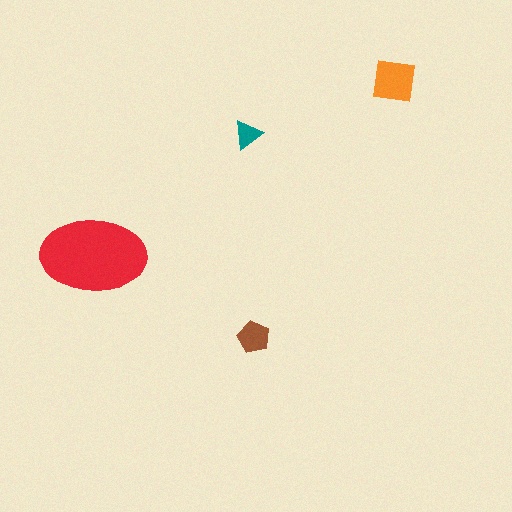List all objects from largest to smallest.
The red ellipse, the orange square, the brown pentagon, the teal triangle.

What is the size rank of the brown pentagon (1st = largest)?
3rd.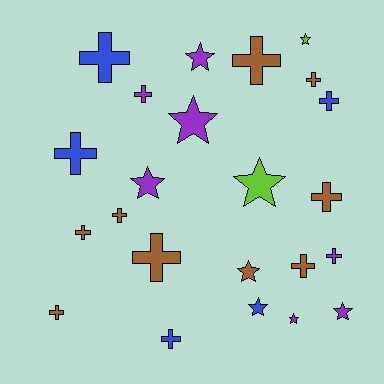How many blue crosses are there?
There are 4 blue crosses.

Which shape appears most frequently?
Cross, with 14 objects.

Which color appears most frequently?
Brown, with 9 objects.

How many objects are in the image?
There are 23 objects.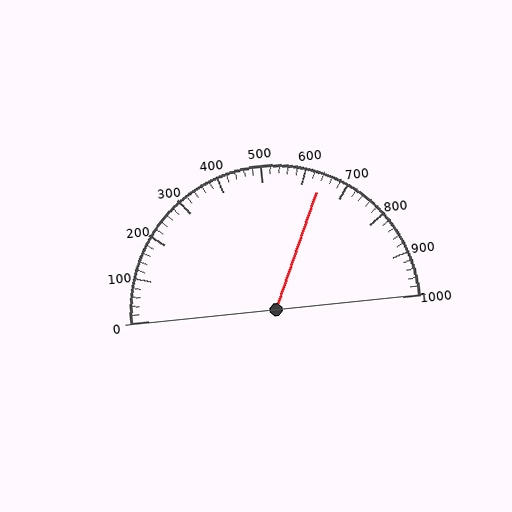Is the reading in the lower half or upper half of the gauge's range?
The reading is in the upper half of the range (0 to 1000).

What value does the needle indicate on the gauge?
The needle indicates approximately 640.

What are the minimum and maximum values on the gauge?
The gauge ranges from 0 to 1000.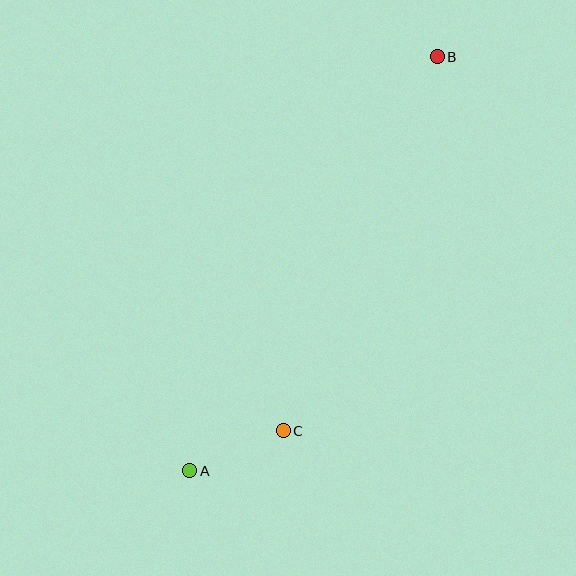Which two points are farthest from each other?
Points A and B are farthest from each other.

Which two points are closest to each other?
Points A and C are closest to each other.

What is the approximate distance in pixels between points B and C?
The distance between B and C is approximately 404 pixels.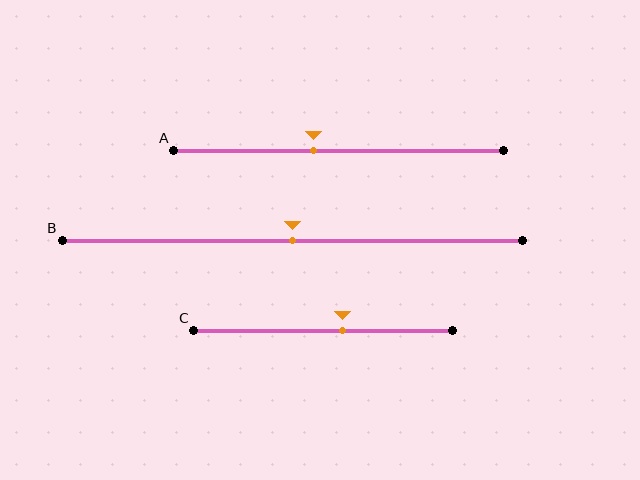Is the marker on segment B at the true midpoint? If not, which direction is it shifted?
Yes, the marker on segment B is at the true midpoint.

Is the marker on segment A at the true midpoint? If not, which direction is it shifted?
No, the marker on segment A is shifted to the left by about 7% of the segment length.